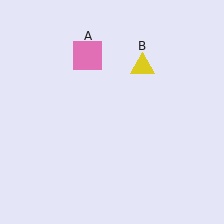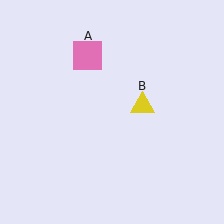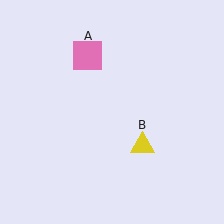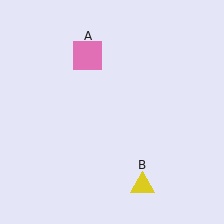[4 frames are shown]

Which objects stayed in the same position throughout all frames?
Pink square (object A) remained stationary.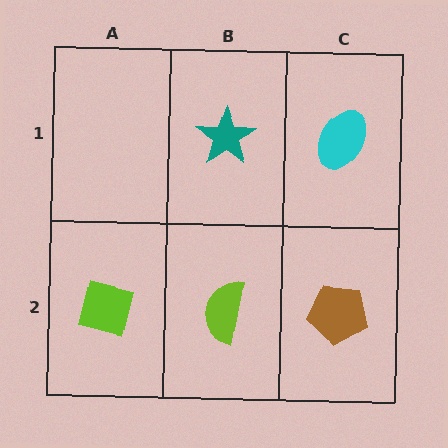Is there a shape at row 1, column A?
No, that cell is empty.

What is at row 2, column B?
A lime semicircle.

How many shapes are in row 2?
3 shapes.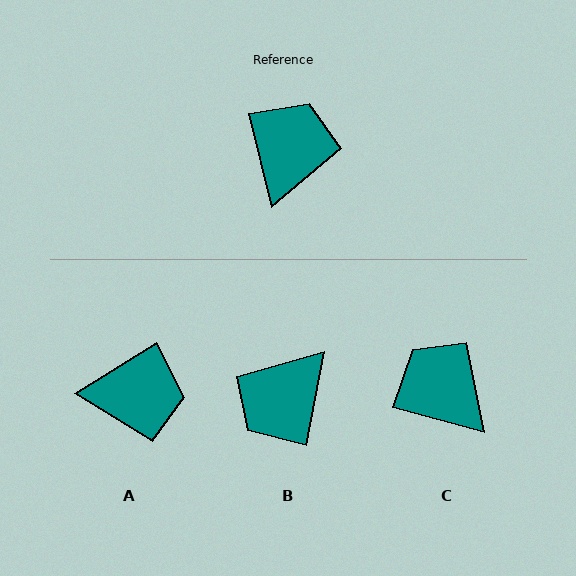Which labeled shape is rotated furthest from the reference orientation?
B, about 156 degrees away.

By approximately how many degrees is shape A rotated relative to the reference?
Approximately 72 degrees clockwise.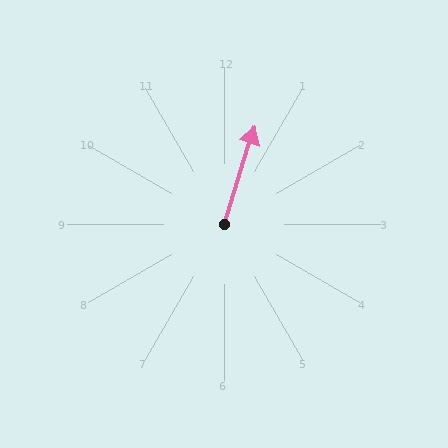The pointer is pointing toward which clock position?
Roughly 1 o'clock.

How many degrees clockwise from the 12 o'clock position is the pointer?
Approximately 17 degrees.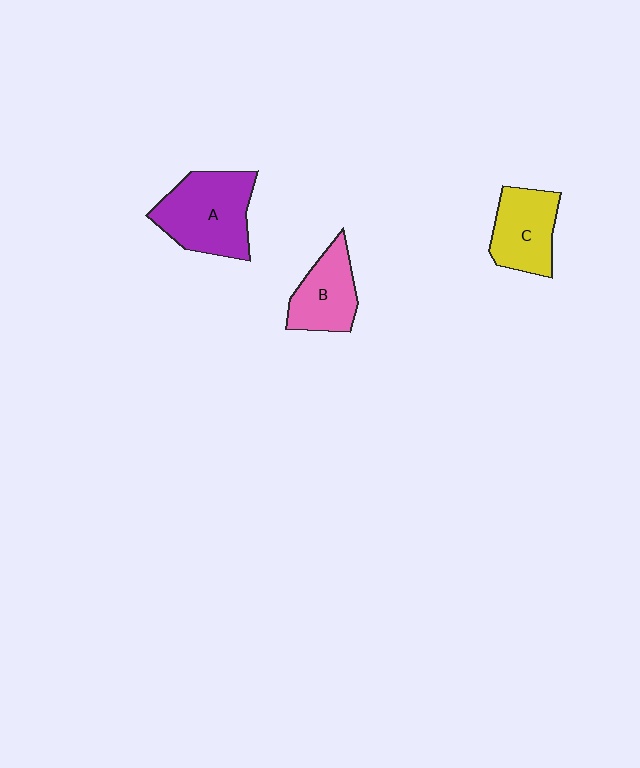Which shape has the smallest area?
Shape B (pink).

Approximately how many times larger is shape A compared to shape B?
Approximately 1.5 times.